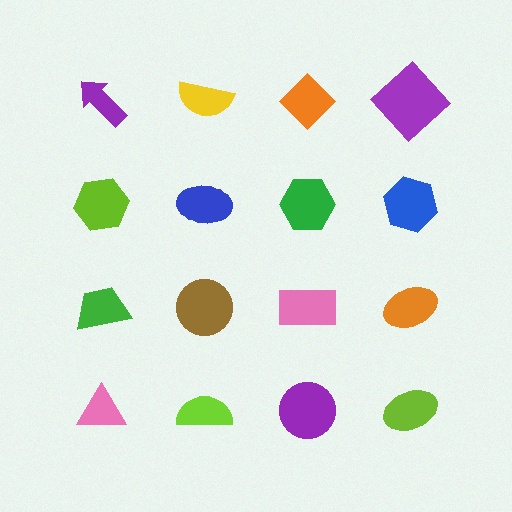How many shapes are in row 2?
4 shapes.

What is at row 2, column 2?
A blue ellipse.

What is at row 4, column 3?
A purple circle.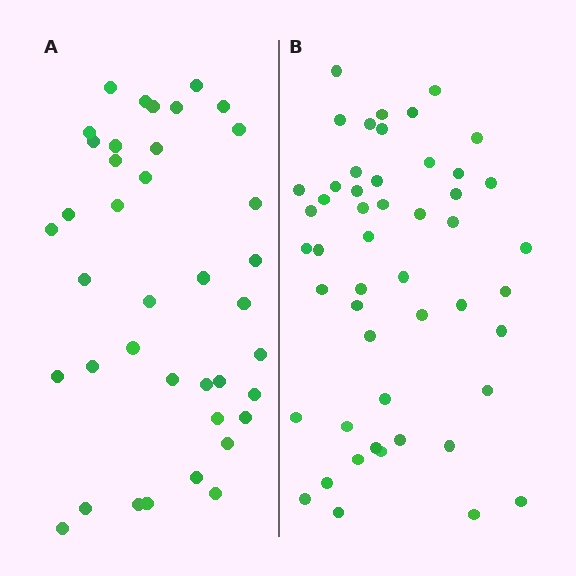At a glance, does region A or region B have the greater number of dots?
Region B (the right region) has more dots.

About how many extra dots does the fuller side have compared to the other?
Region B has roughly 12 or so more dots than region A.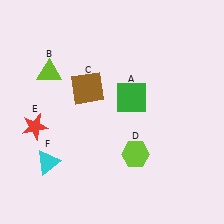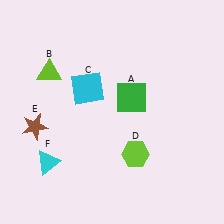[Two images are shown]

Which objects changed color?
C changed from brown to cyan. E changed from red to brown.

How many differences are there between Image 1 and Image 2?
There are 2 differences between the two images.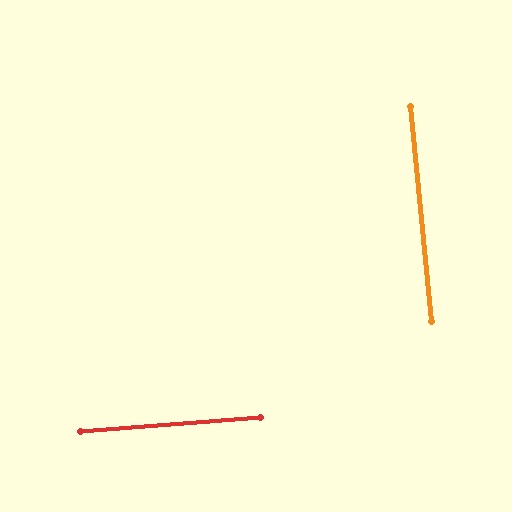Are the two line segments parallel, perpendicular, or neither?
Perpendicular — they meet at approximately 89°.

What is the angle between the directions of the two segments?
Approximately 89 degrees.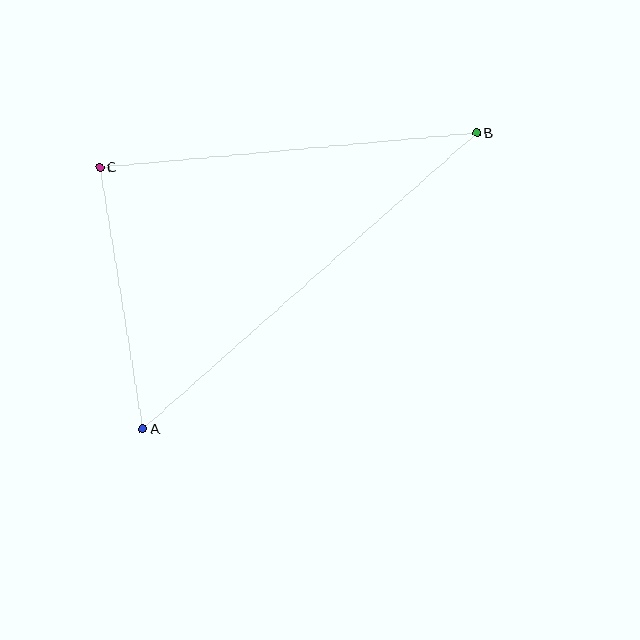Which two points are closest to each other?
Points A and C are closest to each other.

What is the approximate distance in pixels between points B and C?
The distance between B and C is approximately 378 pixels.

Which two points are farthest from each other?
Points A and B are farthest from each other.